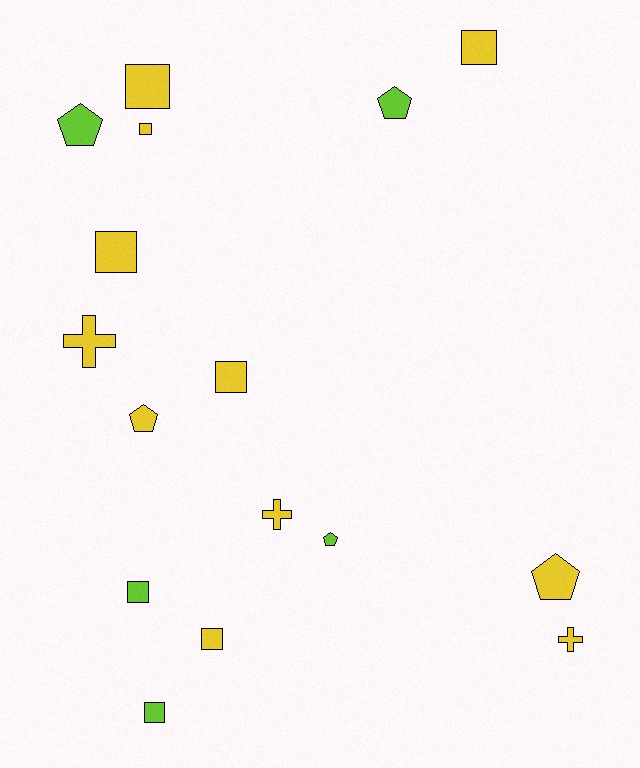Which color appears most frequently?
Yellow, with 11 objects.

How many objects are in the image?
There are 16 objects.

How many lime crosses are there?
There are no lime crosses.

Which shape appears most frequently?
Square, with 8 objects.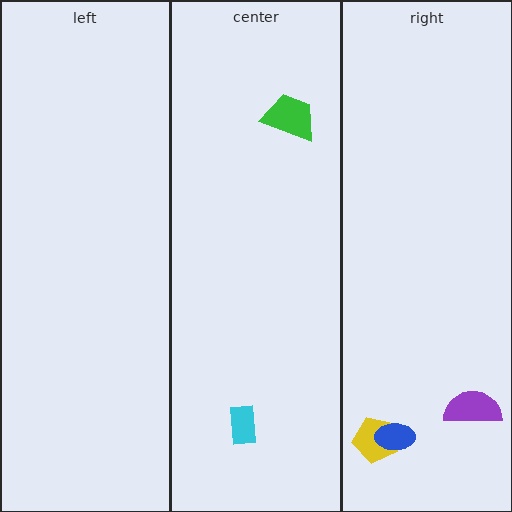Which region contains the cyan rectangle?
The center region.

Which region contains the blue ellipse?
The right region.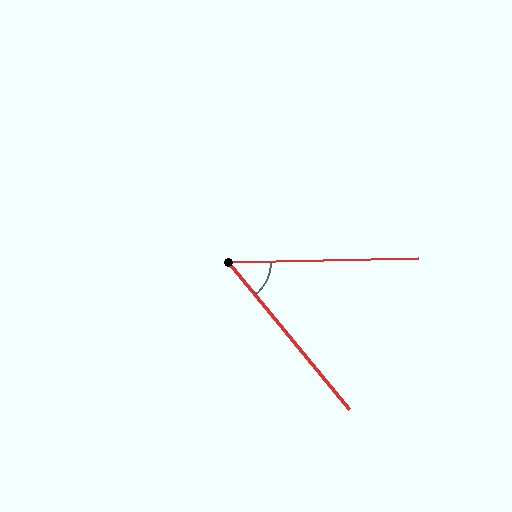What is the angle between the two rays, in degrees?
Approximately 52 degrees.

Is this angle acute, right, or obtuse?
It is acute.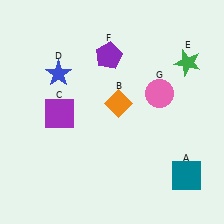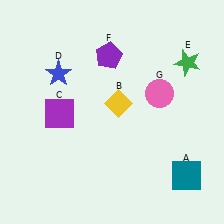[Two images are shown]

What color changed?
The diamond (B) changed from orange in Image 1 to yellow in Image 2.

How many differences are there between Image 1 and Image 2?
There is 1 difference between the two images.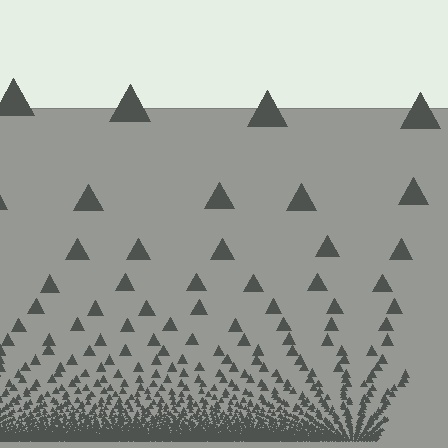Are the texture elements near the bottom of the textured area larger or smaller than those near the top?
Smaller. The gradient is inverted — elements near the bottom are smaller and denser.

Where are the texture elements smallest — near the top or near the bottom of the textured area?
Near the bottom.